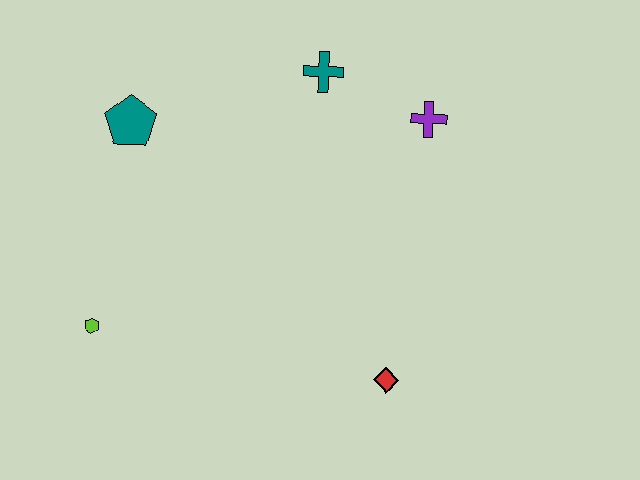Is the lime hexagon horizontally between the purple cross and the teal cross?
No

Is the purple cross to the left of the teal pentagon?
No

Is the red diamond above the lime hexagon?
No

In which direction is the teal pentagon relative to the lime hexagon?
The teal pentagon is above the lime hexagon.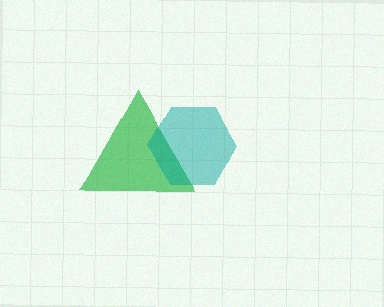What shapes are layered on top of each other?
The layered shapes are: a green triangle, a teal hexagon.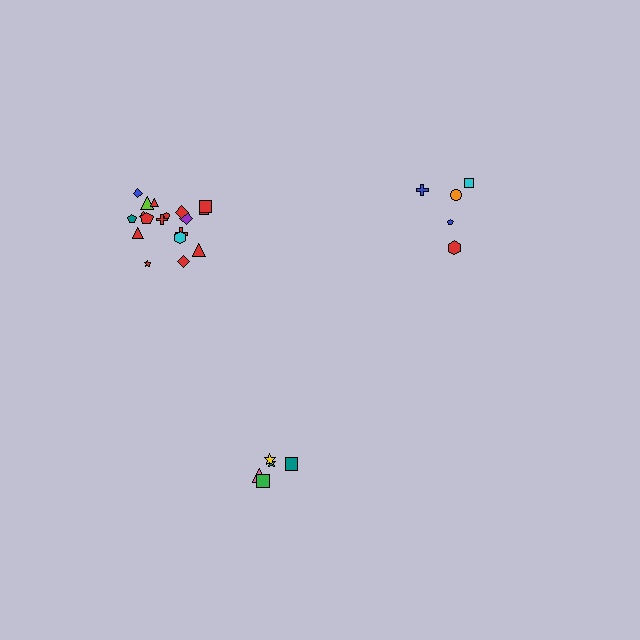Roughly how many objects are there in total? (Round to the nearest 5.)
Roughly 30 objects in total.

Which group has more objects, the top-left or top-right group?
The top-left group.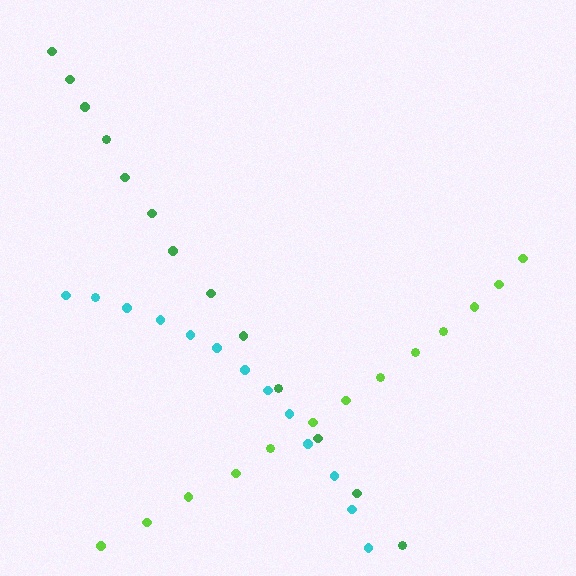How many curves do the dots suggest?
There are 3 distinct paths.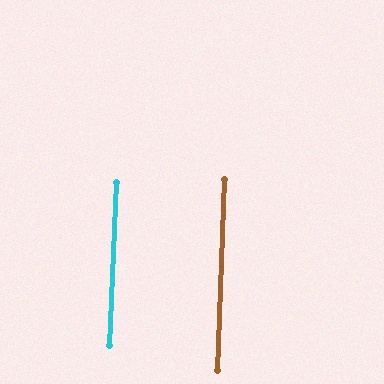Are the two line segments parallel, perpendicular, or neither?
Parallel — their directions differ by only 0.5°.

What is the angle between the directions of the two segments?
Approximately 1 degree.